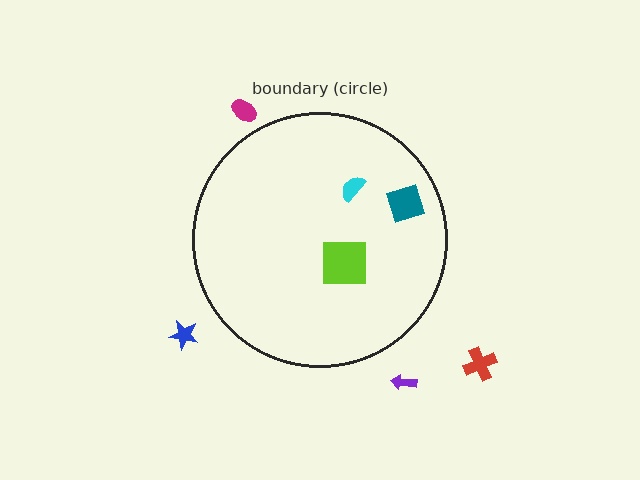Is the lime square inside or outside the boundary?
Inside.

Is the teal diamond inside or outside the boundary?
Inside.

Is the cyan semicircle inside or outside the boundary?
Inside.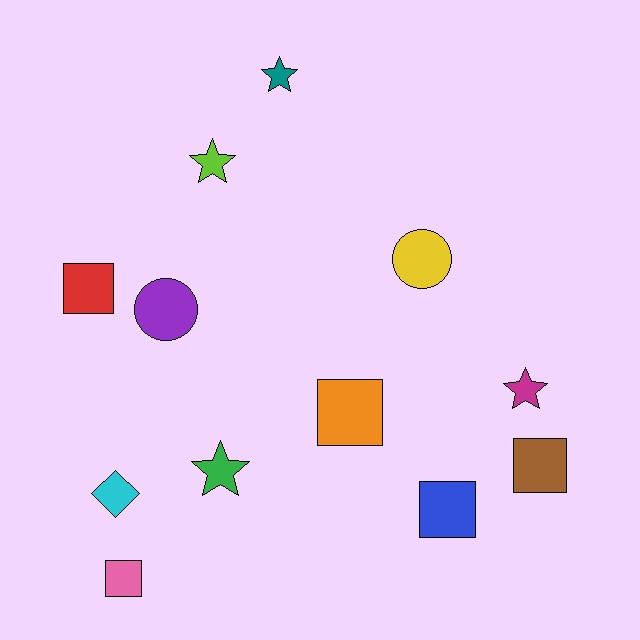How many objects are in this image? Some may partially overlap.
There are 12 objects.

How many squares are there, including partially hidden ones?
There are 5 squares.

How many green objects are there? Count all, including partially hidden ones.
There is 1 green object.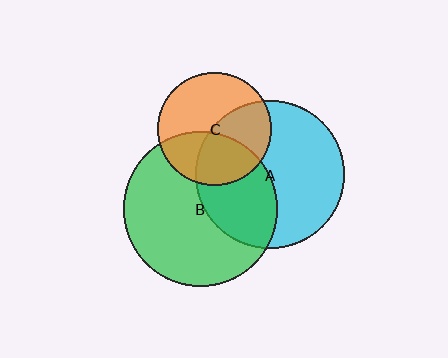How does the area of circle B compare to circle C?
Approximately 1.8 times.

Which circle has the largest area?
Circle B (green).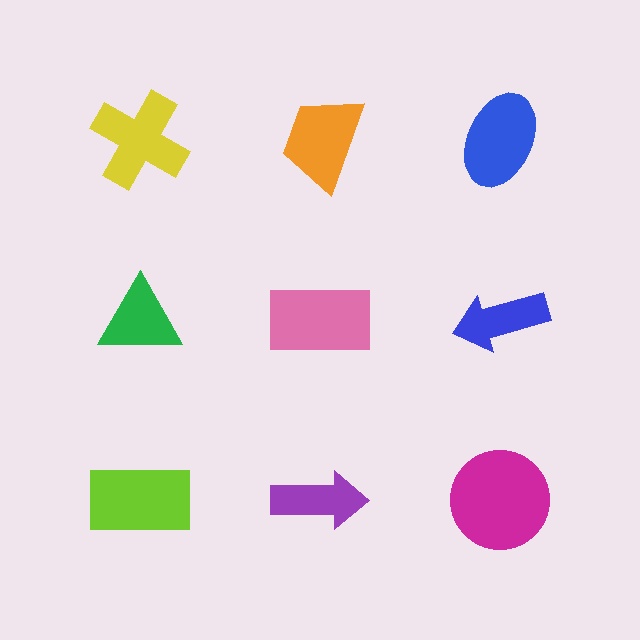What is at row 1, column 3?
A blue ellipse.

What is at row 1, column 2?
An orange trapezoid.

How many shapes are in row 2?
3 shapes.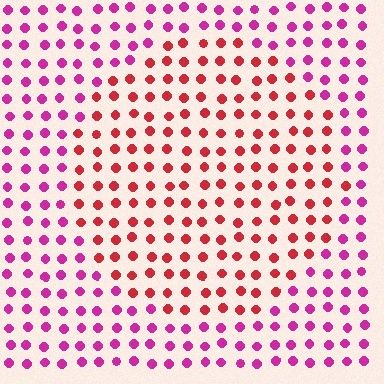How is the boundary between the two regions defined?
The boundary is defined purely by a slight shift in hue (about 39 degrees). Spacing, size, and orientation are identical on both sides.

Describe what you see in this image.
The image is filled with small magenta elements in a uniform arrangement. A circle-shaped region is visible where the elements are tinted to a slightly different hue, forming a subtle color boundary.